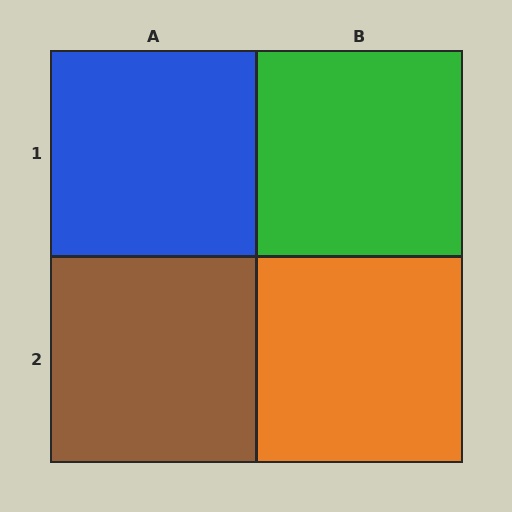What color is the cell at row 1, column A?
Blue.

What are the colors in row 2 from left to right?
Brown, orange.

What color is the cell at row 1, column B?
Green.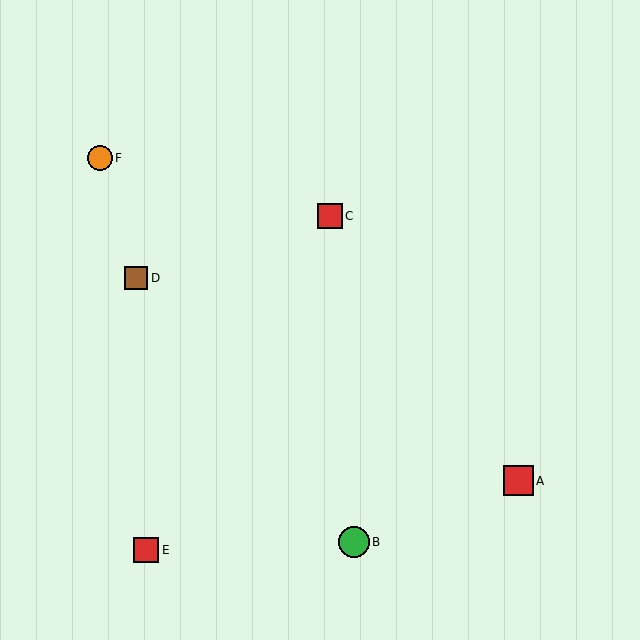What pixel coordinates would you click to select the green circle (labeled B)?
Click at (354, 542) to select the green circle B.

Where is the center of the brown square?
The center of the brown square is at (136, 278).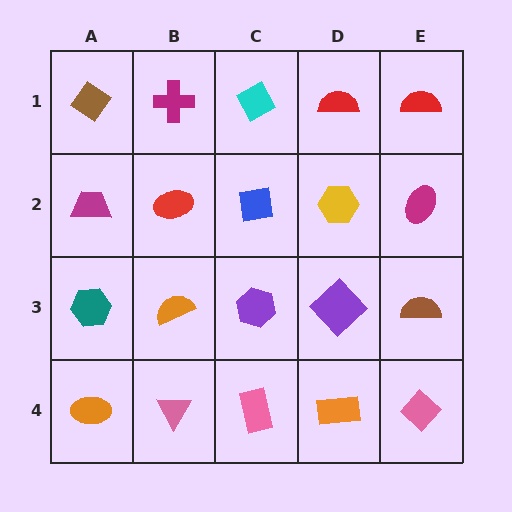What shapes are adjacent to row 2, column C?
A cyan diamond (row 1, column C), a purple hexagon (row 3, column C), a red ellipse (row 2, column B), a yellow hexagon (row 2, column D).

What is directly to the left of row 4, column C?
A pink triangle.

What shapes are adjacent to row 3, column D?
A yellow hexagon (row 2, column D), an orange rectangle (row 4, column D), a purple hexagon (row 3, column C), a brown semicircle (row 3, column E).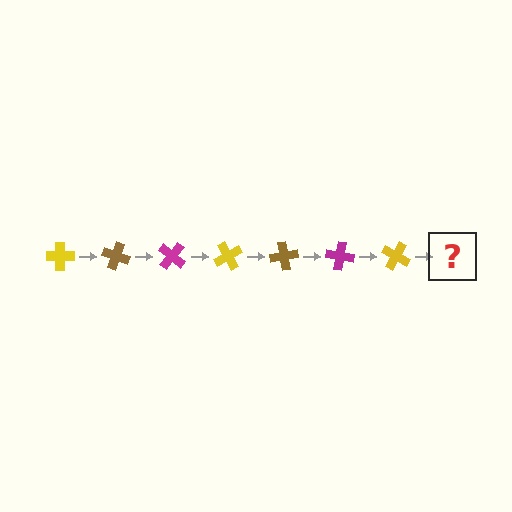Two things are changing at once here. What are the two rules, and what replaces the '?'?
The two rules are that it rotates 20 degrees each step and the color cycles through yellow, brown, and magenta. The '?' should be a brown cross, rotated 140 degrees from the start.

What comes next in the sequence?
The next element should be a brown cross, rotated 140 degrees from the start.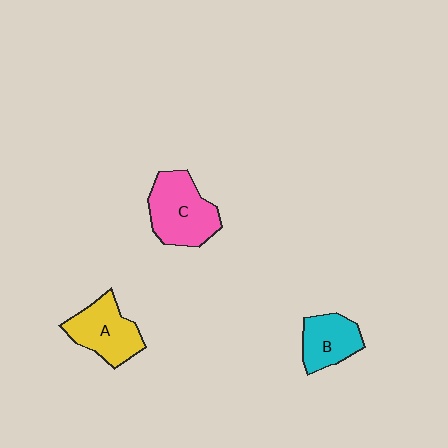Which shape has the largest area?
Shape C (pink).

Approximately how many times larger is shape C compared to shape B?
Approximately 1.5 times.